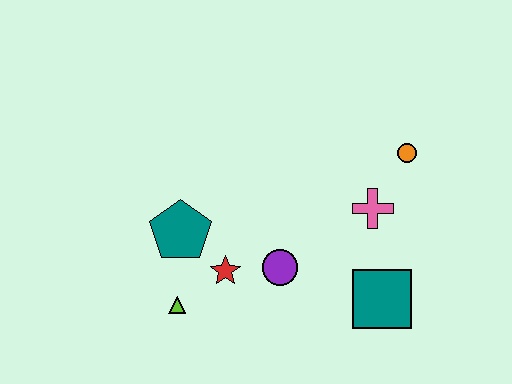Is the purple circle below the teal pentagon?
Yes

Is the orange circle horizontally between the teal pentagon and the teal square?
No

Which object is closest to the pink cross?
The orange circle is closest to the pink cross.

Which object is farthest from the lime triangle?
The orange circle is farthest from the lime triangle.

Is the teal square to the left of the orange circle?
Yes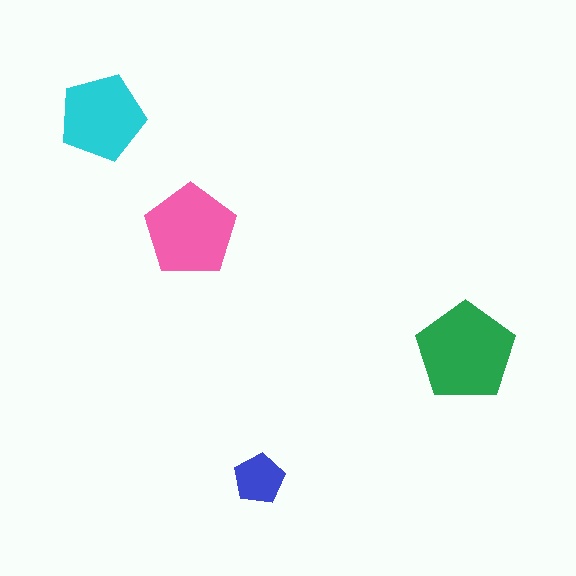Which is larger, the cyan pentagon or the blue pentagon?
The cyan one.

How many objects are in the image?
There are 4 objects in the image.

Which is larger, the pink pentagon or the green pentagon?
The green one.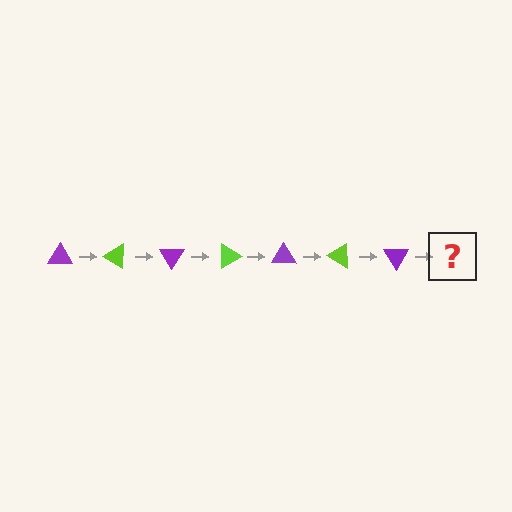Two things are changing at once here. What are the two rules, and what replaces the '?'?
The two rules are that it rotates 30 degrees each step and the color cycles through purple and lime. The '?' should be a lime triangle, rotated 210 degrees from the start.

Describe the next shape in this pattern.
It should be a lime triangle, rotated 210 degrees from the start.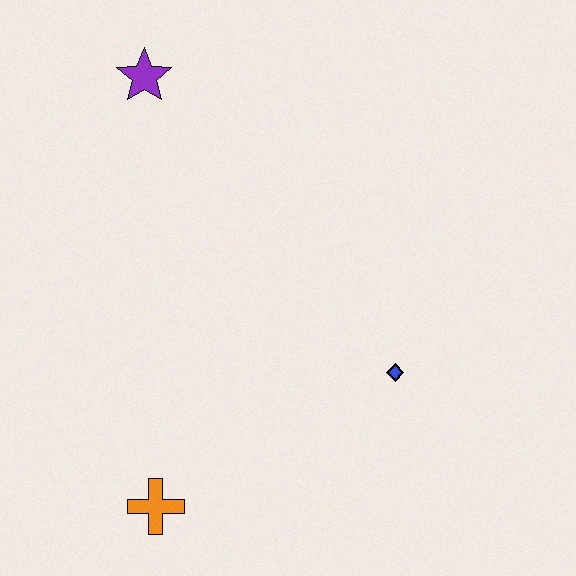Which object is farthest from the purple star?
The orange cross is farthest from the purple star.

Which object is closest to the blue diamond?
The orange cross is closest to the blue diamond.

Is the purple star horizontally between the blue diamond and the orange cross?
No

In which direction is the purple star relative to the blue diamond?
The purple star is above the blue diamond.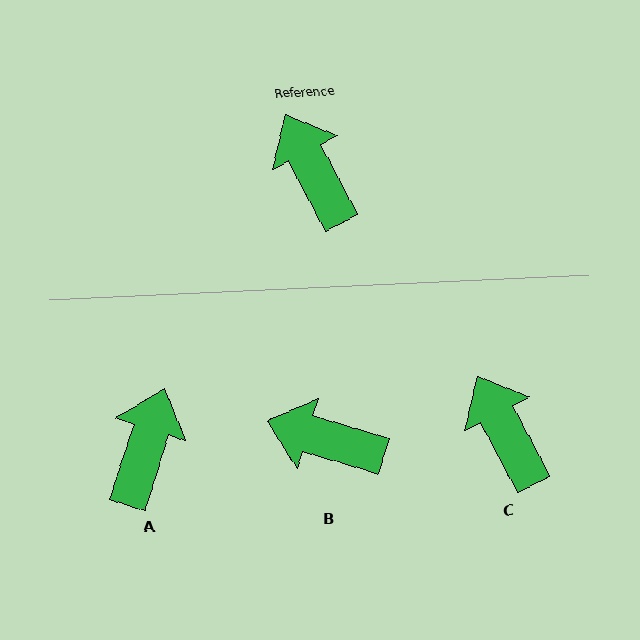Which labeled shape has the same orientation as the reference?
C.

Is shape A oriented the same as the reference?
No, it is off by about 45 degrees.